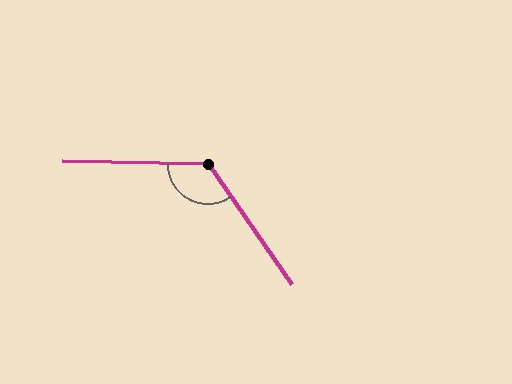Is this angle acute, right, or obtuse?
It is obtuse.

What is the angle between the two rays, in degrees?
Approximately 126 degrees.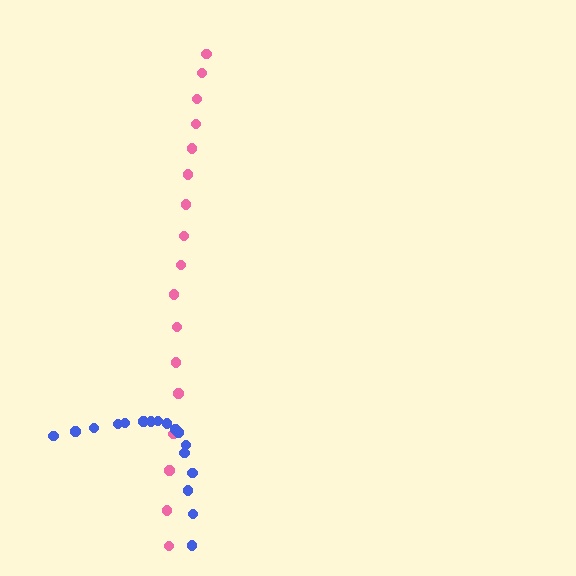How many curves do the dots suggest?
There are 2 distinct paths.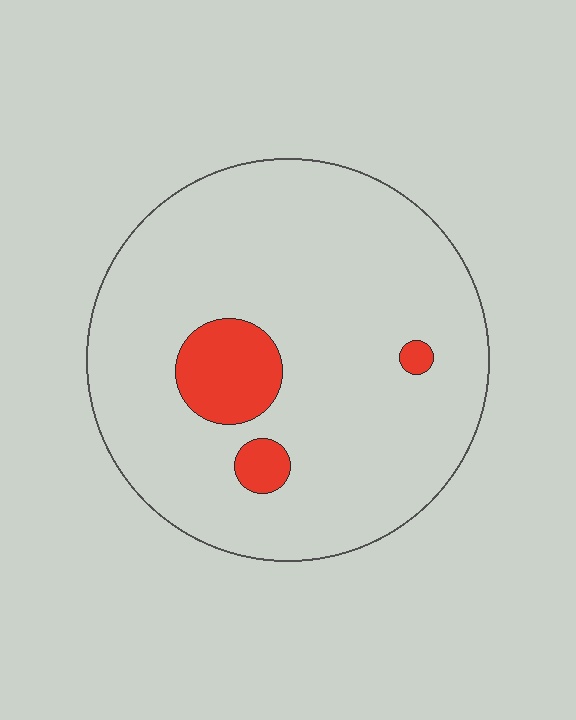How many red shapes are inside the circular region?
3.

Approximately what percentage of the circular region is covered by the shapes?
Approximately 10%.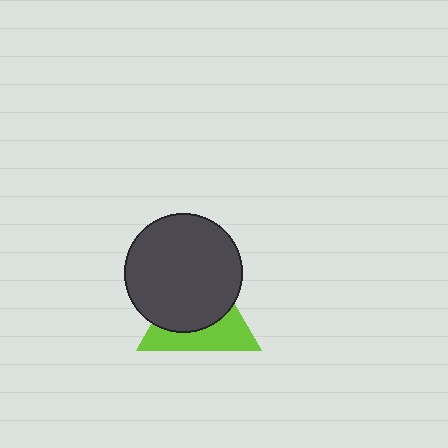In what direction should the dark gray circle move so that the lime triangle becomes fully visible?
The dark gray circle should move up. That is the shortest direction to clear the overlap and leave the lime triangle fully visible.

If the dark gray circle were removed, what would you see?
You would see the complete lime triangle.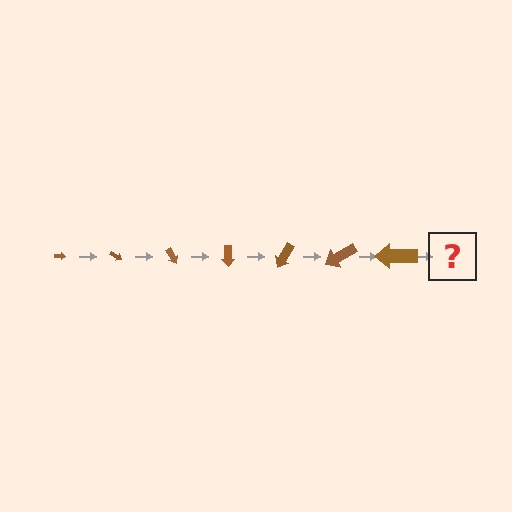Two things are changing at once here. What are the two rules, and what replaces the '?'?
The two rules are that the arrow grows larger each step and it rotates 30 degrees each step. The '?' should be an arrow, larger than the previous one and rotated 210 degrees from the start.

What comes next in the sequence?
The next element should be an arrow, larger than the previous one and rotated 210 degrees from the start.